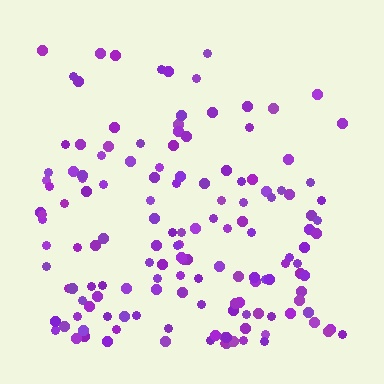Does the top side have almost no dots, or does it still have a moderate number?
Still a moderate number, just noticeably fewer than the bottom.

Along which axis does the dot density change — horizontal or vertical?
Vertical.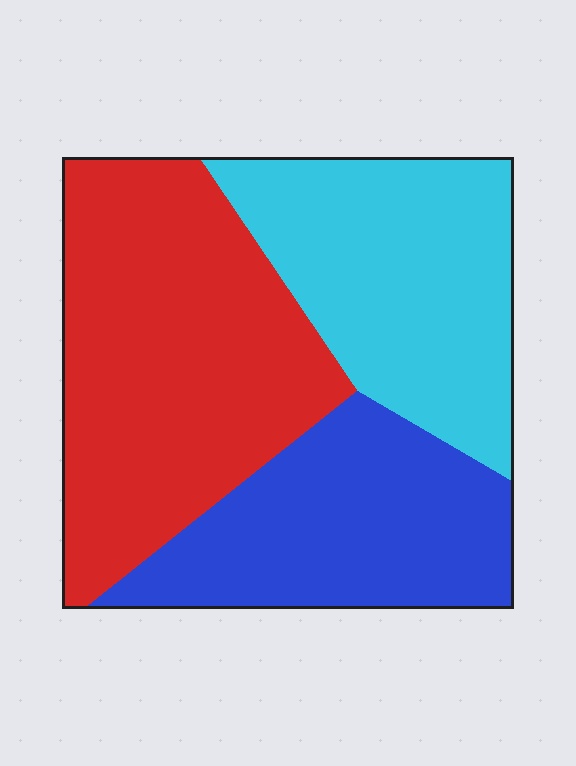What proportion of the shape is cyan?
Cyan takes up about one third (1/3) of the shape.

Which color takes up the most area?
Red, at roughly 40%.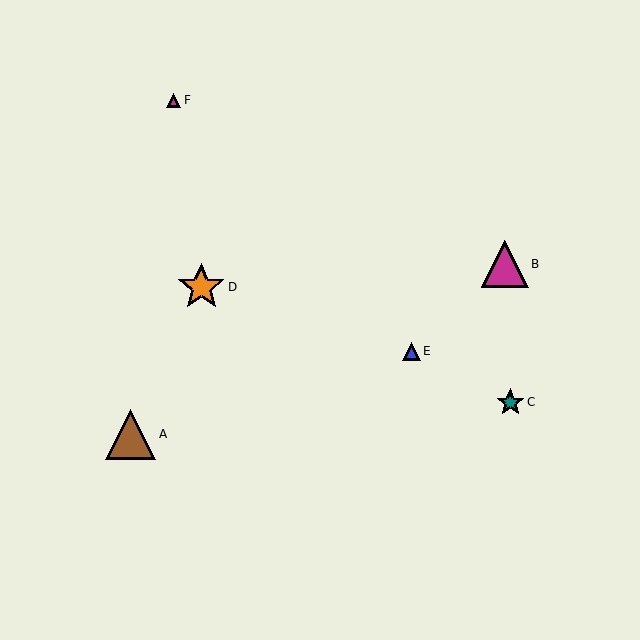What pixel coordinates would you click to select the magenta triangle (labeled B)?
Click at (505, 264) to select the magenta triangle B.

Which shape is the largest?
The brown triangle (labeled A) is the largest.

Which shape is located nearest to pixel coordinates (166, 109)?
The magenta triangle (labeled F) at (173, 100) is nearest to that location.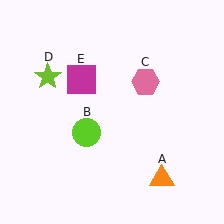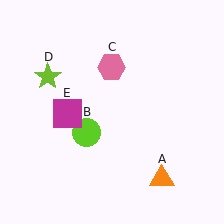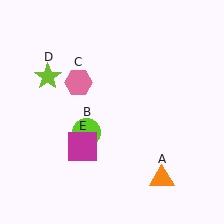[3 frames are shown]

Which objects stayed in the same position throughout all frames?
Orange triangle (object A) and lime circle (object B) and lime star (object D) remained stationary.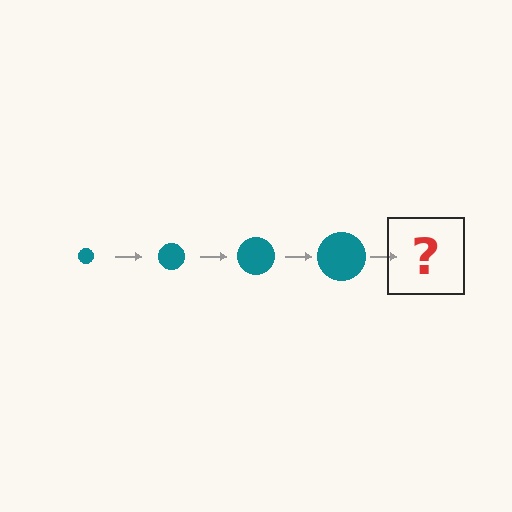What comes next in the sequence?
The next element should be a teal circle, larger than the previous one.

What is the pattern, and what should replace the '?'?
The pattern is that the circle gets progressively larger each step. The '?' should be a teal circle, larger than the previous one.